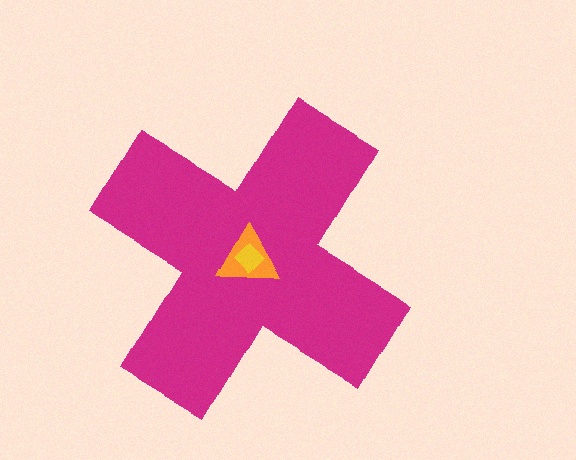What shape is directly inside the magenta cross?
The orange triangle.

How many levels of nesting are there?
3.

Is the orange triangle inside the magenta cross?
Yes.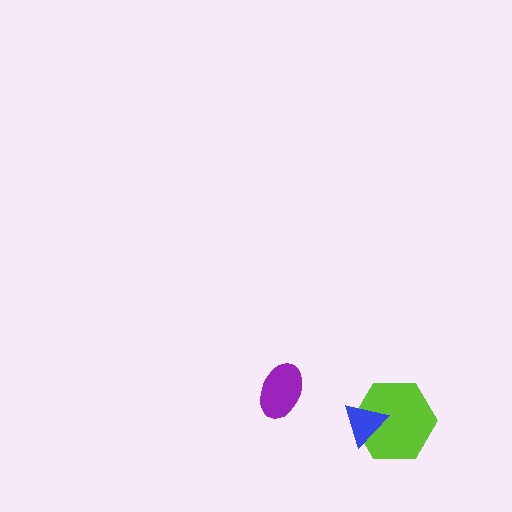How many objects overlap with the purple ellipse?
0 objects overlap with the purple ellipse.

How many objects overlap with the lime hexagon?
1 object overlaps with the lime hexagon.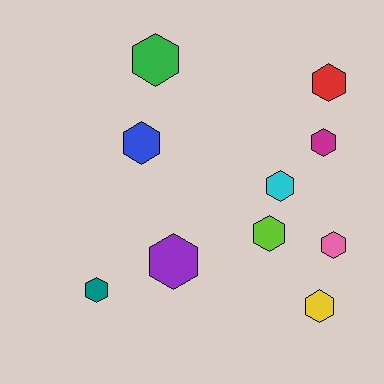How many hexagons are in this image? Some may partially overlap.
There are 10 hexagons.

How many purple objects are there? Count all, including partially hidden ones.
There is 1 purple object.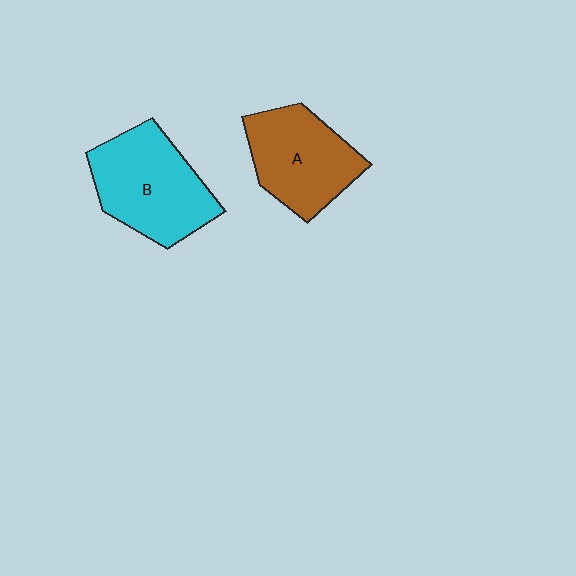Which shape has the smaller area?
Shape A (brown).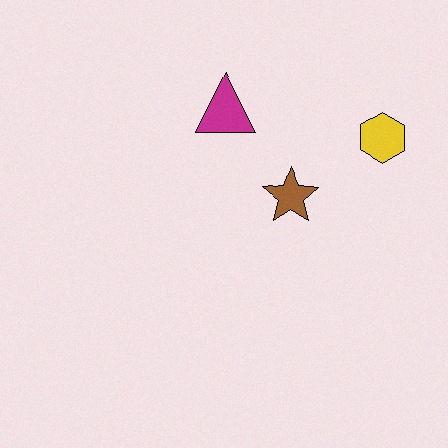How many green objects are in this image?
There are no green objects.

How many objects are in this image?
There are 3 objects.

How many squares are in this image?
There are no squares.